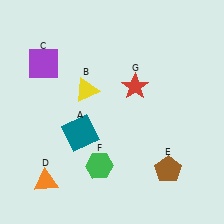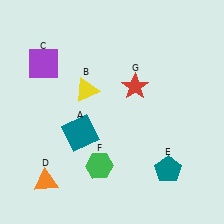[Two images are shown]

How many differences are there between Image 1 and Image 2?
There is 1 difference between the two images.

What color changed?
The pentagon (E) changed from brown in Image 1 to teal in Image 2.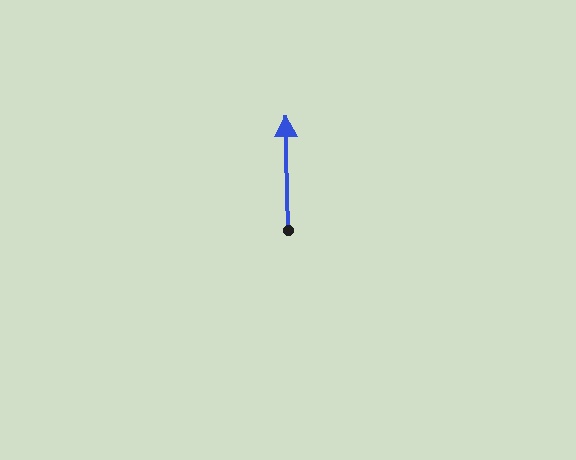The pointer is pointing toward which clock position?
Roughly 12 o'clock.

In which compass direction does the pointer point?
North.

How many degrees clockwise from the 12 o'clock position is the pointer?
Approximately 359 degrees.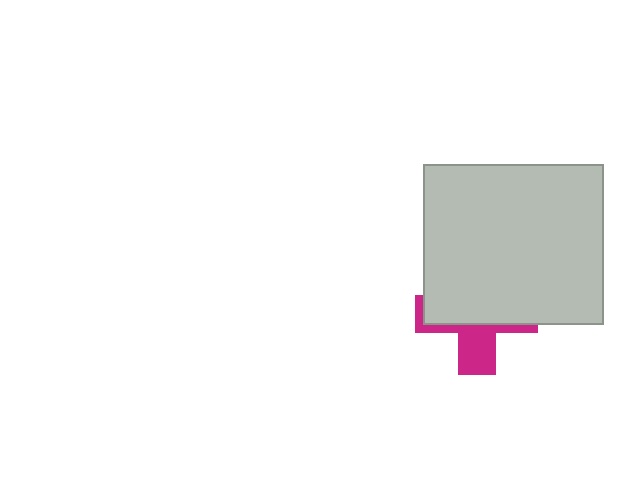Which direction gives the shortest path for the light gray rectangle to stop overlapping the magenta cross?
Moving up gives the shortest separation.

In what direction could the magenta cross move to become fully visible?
The magenta cross could move down. That would shift it out from behind the light gray rectangle entirely.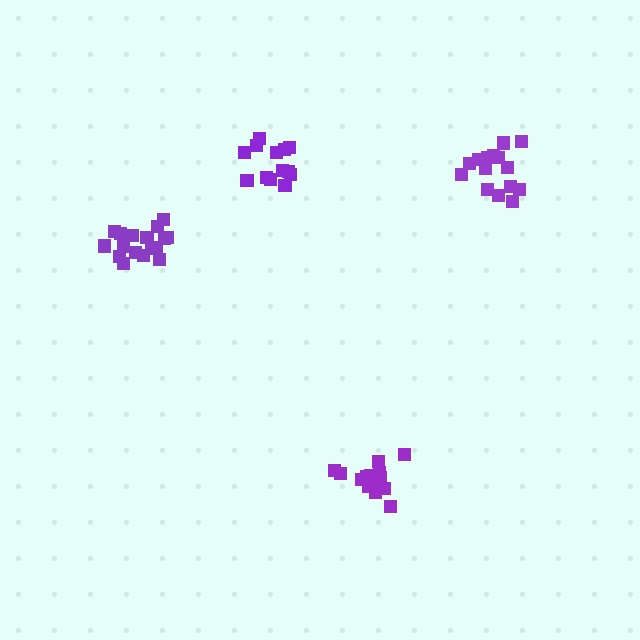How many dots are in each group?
Group 1: 14 dots, Group 2: 14 dots, Group 3: 15 dots, Group 4: 18 dots (61 total).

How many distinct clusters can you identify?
There are 4 distinct clusters.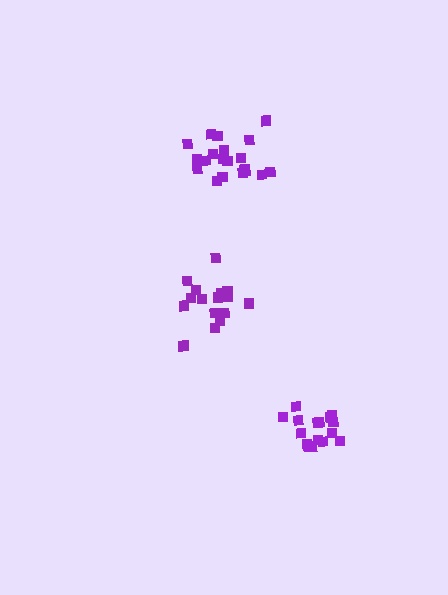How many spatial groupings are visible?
There are 3 spatial groupings.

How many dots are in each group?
Group 1: 16 dots, Group 2: 20 dots, Group 3: 16 dots (52 total).